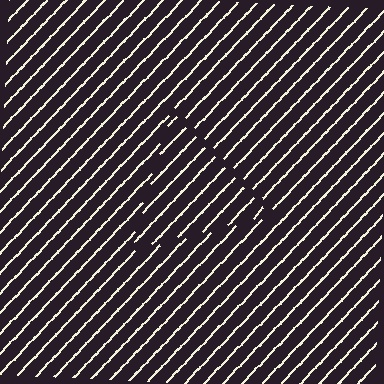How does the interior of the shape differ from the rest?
The interior of the shape contains the same grating, shifted by half a period — the contour is defined by the phase discontinuity where line-ends from the inner and outer gratings abut.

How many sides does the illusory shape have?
3 sides — the line-ends trace a triangle.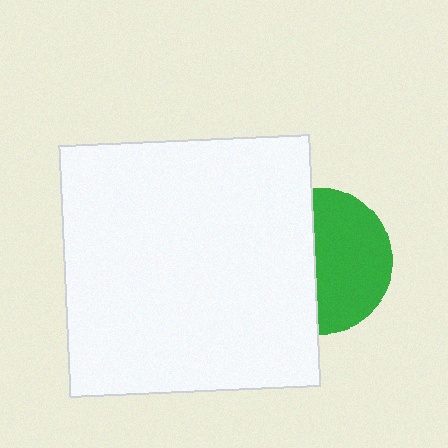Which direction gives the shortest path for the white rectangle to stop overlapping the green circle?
Moving left gives the shortest separation.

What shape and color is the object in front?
The object in front is a white rectangle.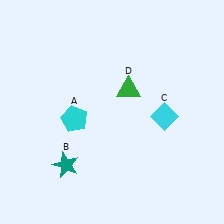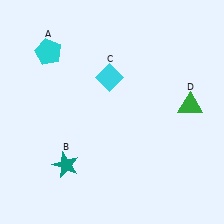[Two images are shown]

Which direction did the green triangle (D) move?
The green triangle (D) moved right.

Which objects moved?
The objects that moved are: the cyan pentagon (A), the cyan diamond (C), the green triangle (D).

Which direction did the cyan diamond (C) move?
The cyan diamond (C) moved left.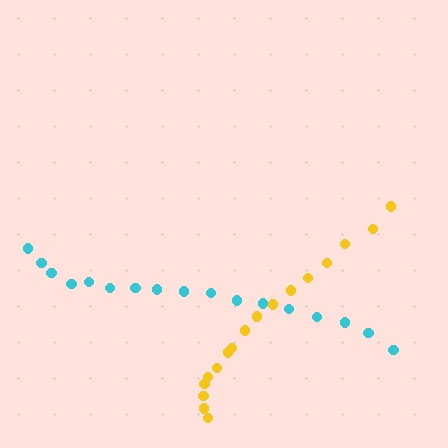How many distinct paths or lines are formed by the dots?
There are 2 distinct paths.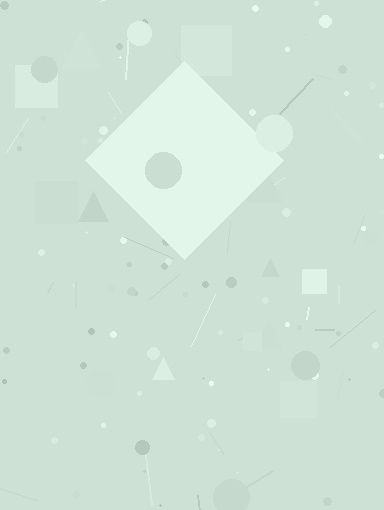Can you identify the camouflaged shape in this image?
The camouflaged shape is a diamond.